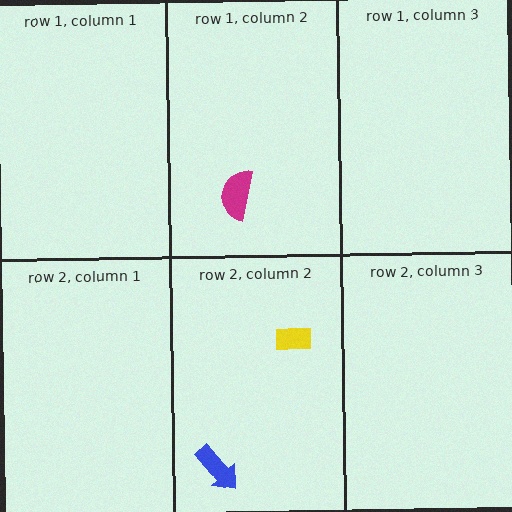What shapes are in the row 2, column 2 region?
The yellow rectangle, the blue arrow.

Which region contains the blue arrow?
The row 2, column 2 region.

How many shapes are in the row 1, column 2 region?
1.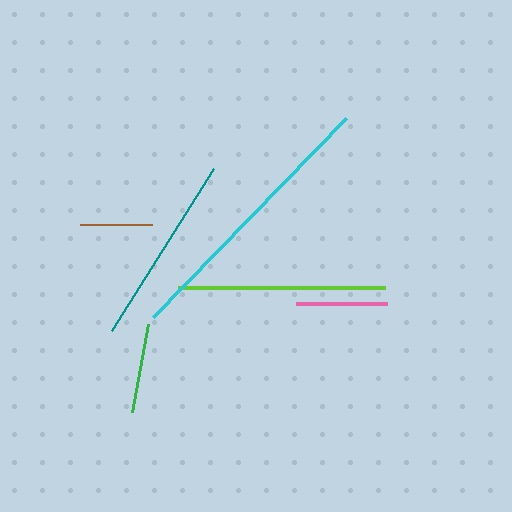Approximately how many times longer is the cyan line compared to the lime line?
The cyan line is approximately 1.3 times the length of the lime line.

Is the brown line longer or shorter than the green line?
The green line is longer than the brown line.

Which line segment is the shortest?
The brown line is the shortest at approximately 72 pixels.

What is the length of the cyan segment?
The cyan segment is approximately 277 pixels long.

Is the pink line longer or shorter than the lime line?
The lime line is longer than the pink line.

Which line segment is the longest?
The cyan line is the longest at approximately 277 pixels.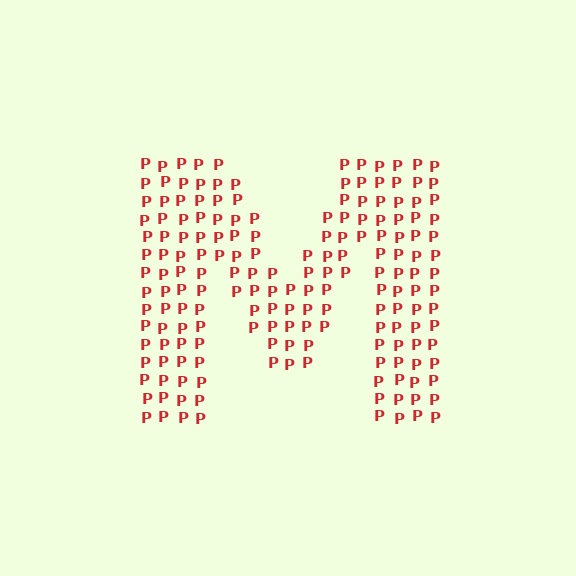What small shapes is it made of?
It is made of small letter P's.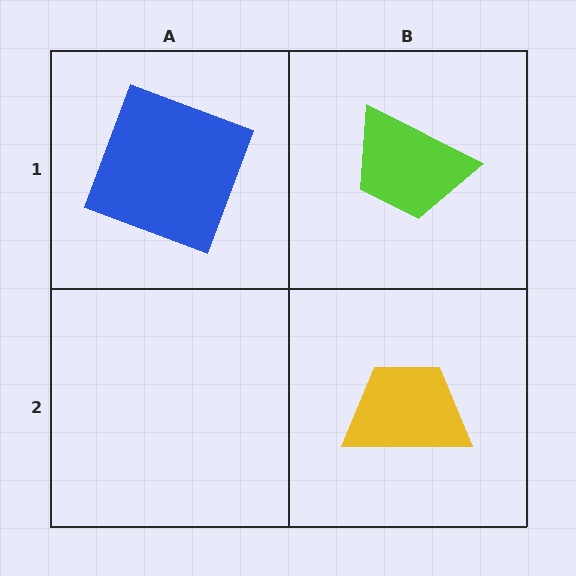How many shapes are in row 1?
2 shapes.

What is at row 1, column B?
A lime trapezoid.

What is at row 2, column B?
A yellow trapezoid.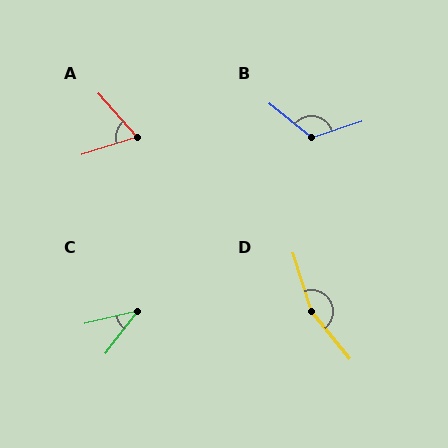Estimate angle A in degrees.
Approximately 66 degrees.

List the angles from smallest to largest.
C (39°), A (66°), B (123°), D (158°).